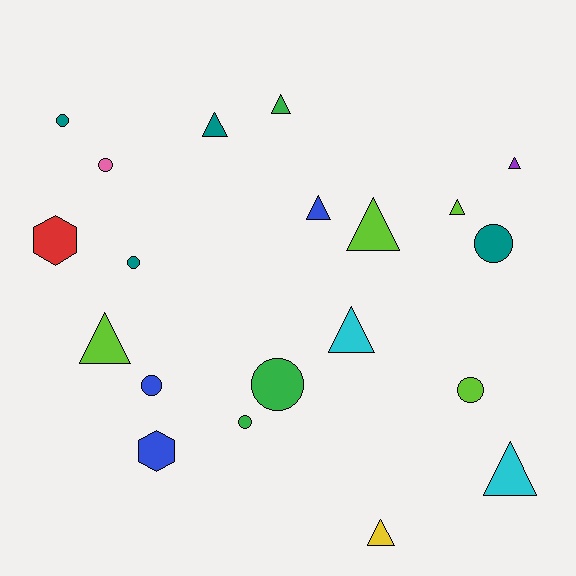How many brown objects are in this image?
There are no brown objects.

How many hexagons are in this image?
There are 2 hexagons.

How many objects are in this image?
There are 20 objects.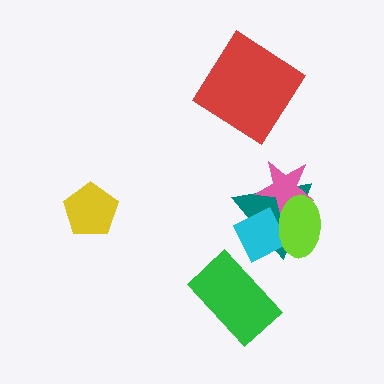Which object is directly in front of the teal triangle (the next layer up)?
The pink star is directly in front of the teal triangle.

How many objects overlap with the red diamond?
0 objects overlap with the red diamond.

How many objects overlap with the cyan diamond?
3 objects overlap with the cyan diamond.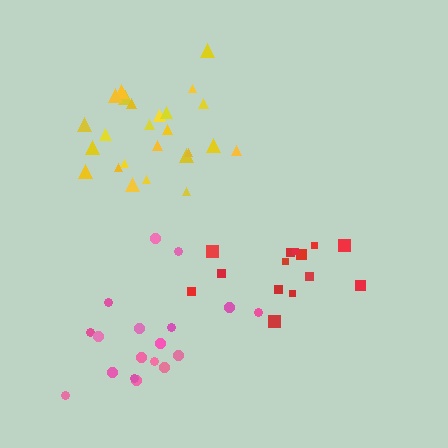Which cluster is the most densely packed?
Yellow.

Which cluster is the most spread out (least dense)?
Pink.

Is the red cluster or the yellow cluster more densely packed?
Yellow.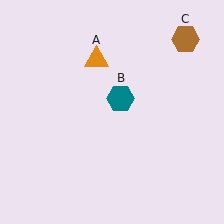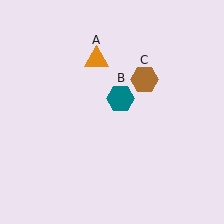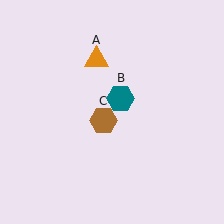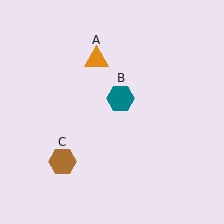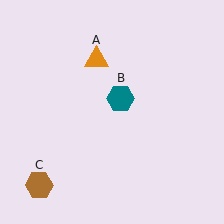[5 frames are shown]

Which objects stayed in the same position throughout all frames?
Orange triangle (object A) and teal hexagon (object B) remained stationary.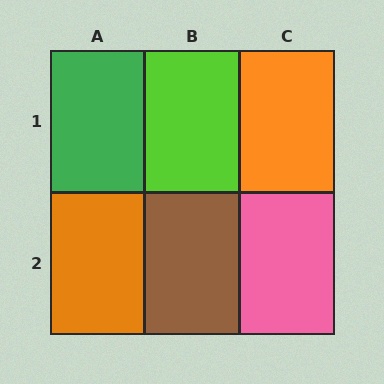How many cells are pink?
1 cell is pink.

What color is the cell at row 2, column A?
Orange.